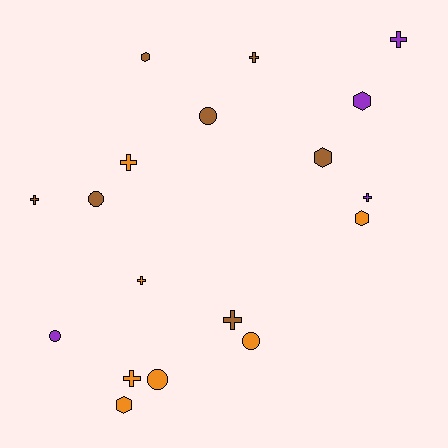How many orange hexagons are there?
There are 2 orange hexagons.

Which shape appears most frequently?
Cross, with 8 objects.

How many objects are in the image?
There are 18 objects.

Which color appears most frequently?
Brown, with 7 objects.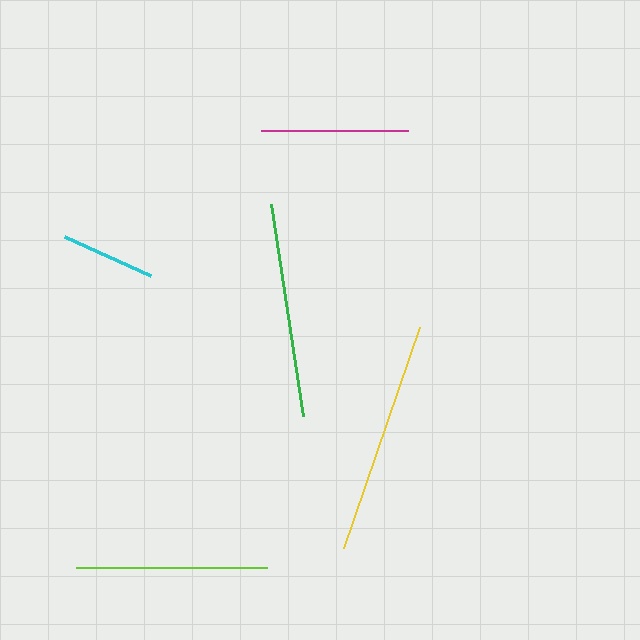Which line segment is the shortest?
The cyan line is the shortest at approximately 95 pixels.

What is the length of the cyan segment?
The cyan segment is approximately 95 pixels long.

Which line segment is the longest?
The yellow line is the longest at approximately 234 pixels.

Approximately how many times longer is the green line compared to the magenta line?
The green line is approximately 1.5 times the length of the magenta line.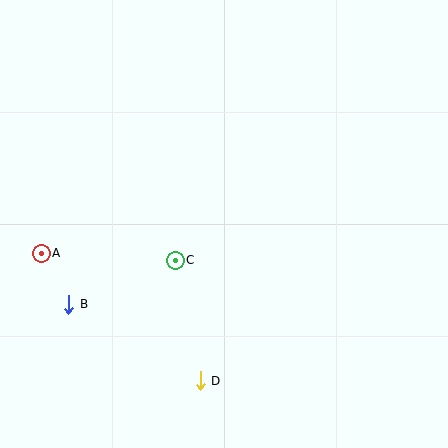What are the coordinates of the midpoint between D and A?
The midpoint between D and A is at (121, 317).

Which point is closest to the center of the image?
Point C at (175, 260) is closest to the center.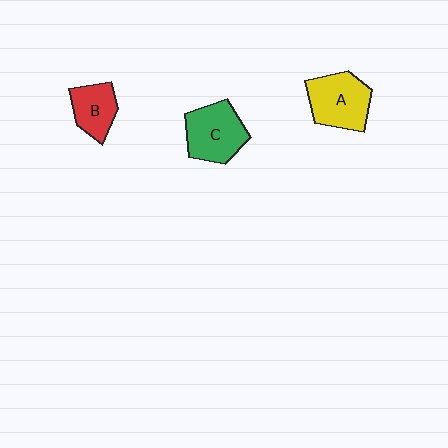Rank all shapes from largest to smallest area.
From largest to smallest: A (yellow), C (green), B (red).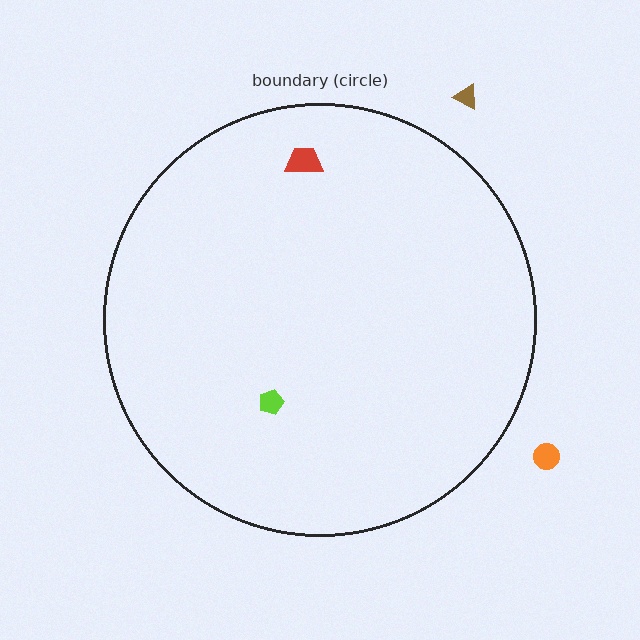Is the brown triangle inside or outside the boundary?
Outside.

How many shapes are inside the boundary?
2 inside, 2 outside.